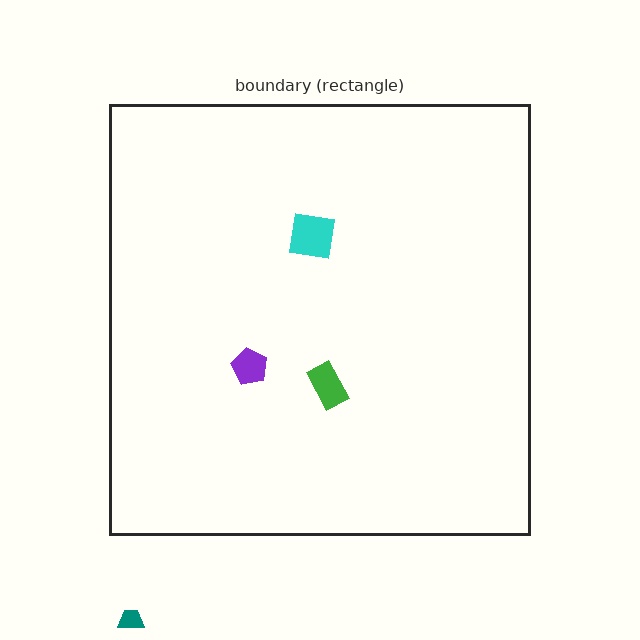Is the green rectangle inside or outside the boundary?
Inside.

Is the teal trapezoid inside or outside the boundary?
Outside.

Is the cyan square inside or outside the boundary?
Inside.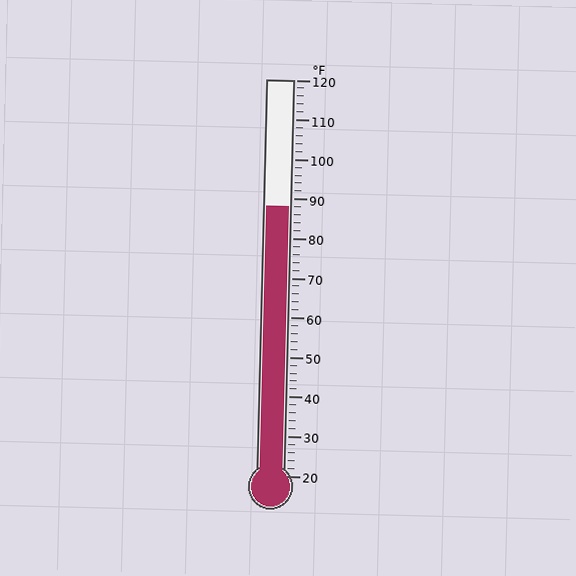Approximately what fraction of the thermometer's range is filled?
The thermometer is filled to approximately 70% of its range.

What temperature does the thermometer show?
The thermometer shows approximately 88°F.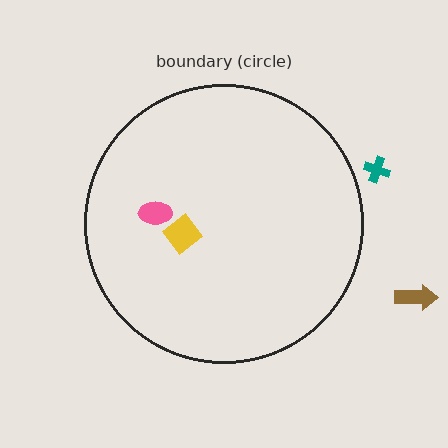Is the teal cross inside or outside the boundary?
Outside.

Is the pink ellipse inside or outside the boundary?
Inside.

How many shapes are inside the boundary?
2 inside, 2 outside.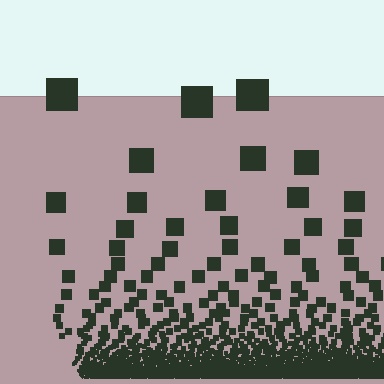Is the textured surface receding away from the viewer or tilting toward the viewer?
The surface appears to tilt toward the viewer. Texture elements get larger and sparser toward the top.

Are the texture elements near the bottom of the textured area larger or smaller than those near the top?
Smaller. The gradient is inverted — elements near the bottom are smaller and denser.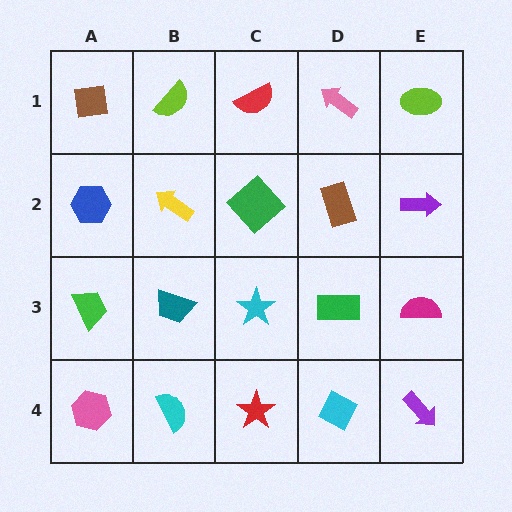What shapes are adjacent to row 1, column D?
A brown rectangle (row 2, column D), a red semicircle (row 1, column C), a lime ellipse (row 1, column E).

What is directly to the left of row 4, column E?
A cyan diamond.